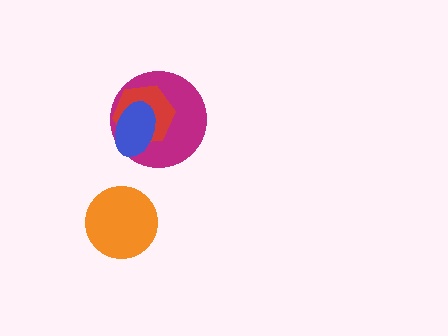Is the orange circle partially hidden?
No, no other shape covers it.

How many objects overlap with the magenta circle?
2 objects overlap with the magenta circle.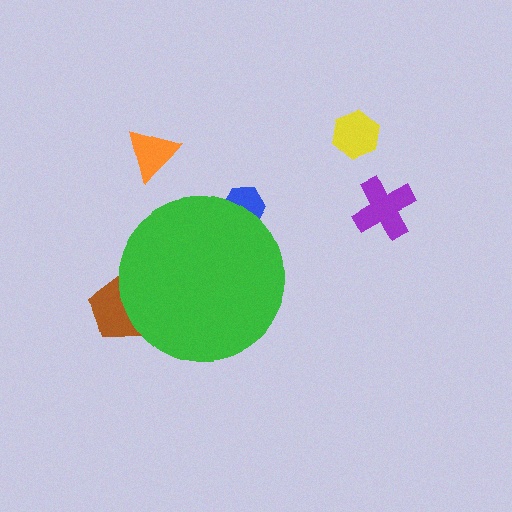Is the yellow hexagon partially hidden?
No, the yellow hexagon is fully visible.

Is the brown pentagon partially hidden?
Yes, the brown pentagon is partially hidden behind the green circle.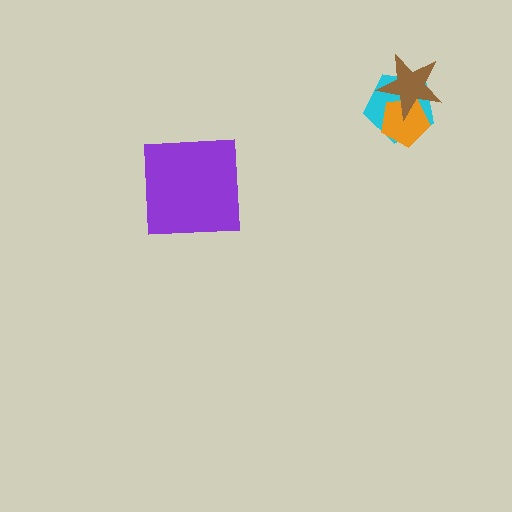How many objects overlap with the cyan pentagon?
2 objects overlap with the cyan pentagon.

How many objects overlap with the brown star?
2 objects overlap with the brown star.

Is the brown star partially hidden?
No, no other shape covers it.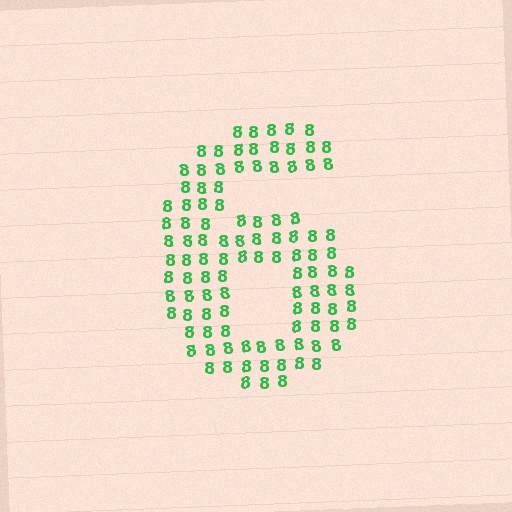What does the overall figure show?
The overall figure shows the digit 6.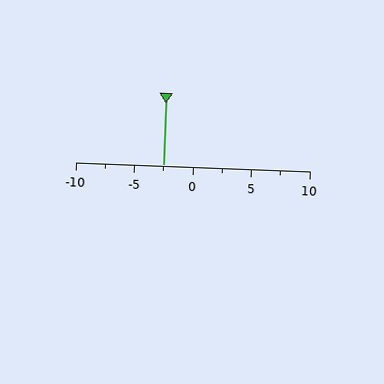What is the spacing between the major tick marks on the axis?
The major ticks are spaced 5 apart.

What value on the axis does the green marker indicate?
The marker indicates approximately -2.5.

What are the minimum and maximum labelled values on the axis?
The axis runs from -10 to 10.